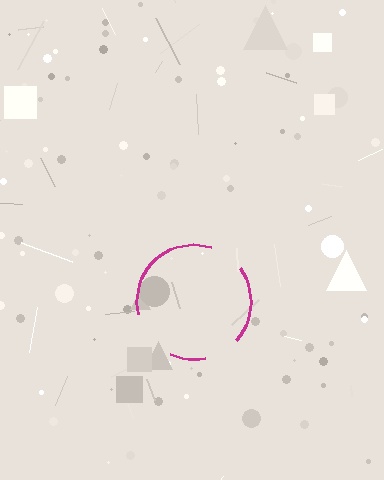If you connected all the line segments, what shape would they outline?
They would outline a circle.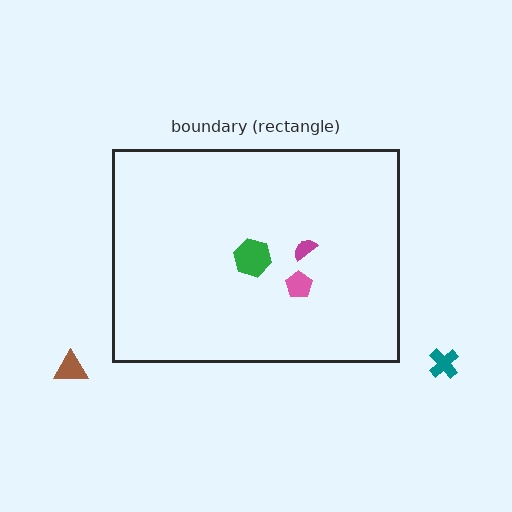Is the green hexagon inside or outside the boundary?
Inside.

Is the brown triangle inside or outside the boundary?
Outside.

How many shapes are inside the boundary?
3 inside, 2 outside.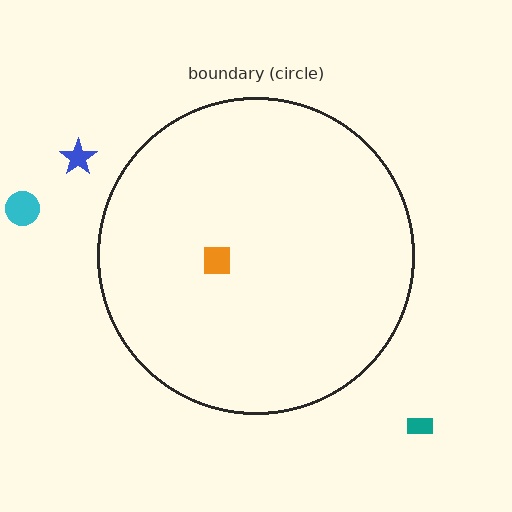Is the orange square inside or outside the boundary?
Inside.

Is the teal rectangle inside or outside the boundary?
Outside.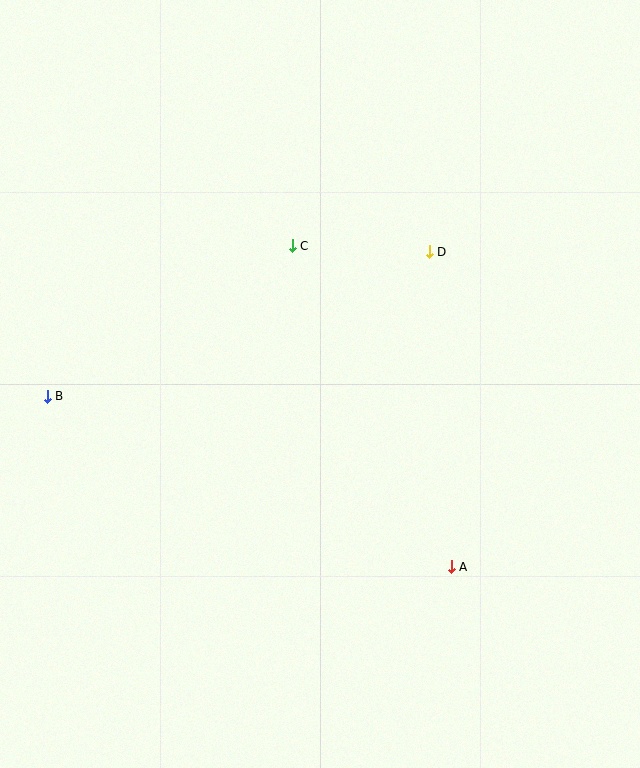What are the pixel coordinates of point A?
Point A is at (451, 567).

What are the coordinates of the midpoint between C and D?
The midpoint between C and D is at (361, 249).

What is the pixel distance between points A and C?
The distance between A and C is 358 pixels.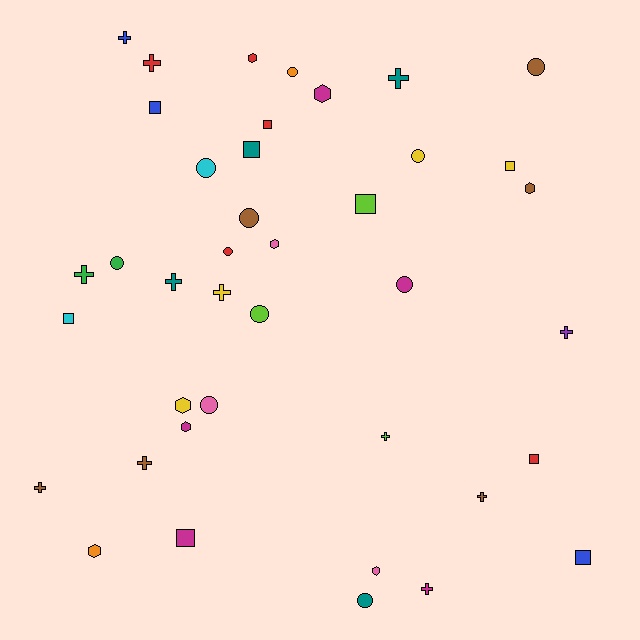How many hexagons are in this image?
There are 8 hexagons.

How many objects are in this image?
There are 40 objects.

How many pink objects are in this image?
There are 3 pink objects.